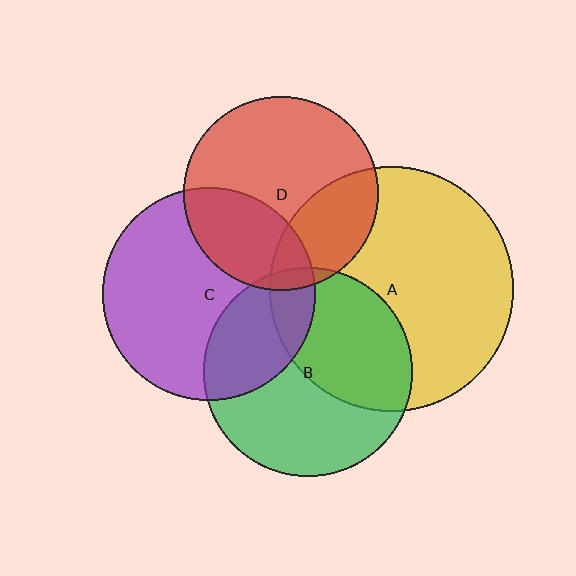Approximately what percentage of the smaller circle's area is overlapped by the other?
Approximately 10%.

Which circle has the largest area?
Circle A (yellow).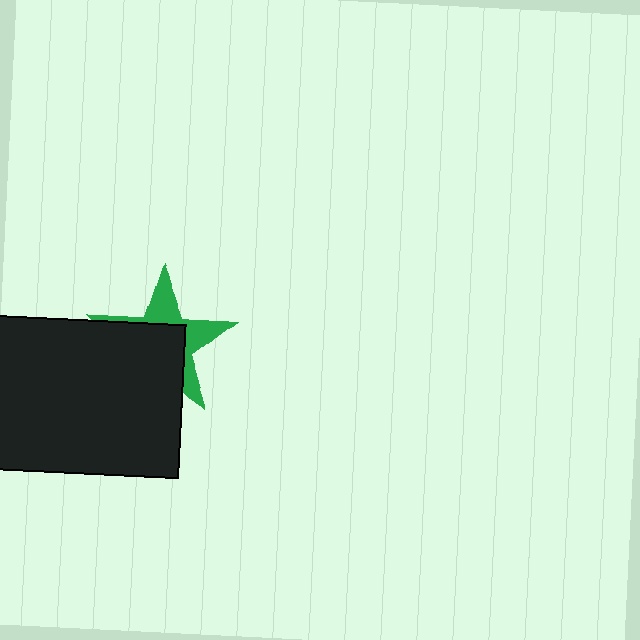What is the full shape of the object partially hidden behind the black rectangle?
The partially hidden object is a green star.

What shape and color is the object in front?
The object in front is a black rectangle.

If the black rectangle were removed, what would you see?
You would see the complete green star.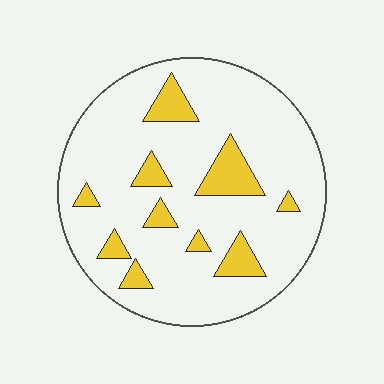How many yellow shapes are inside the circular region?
10.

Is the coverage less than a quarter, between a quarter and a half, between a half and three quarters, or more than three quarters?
Less than a quarter.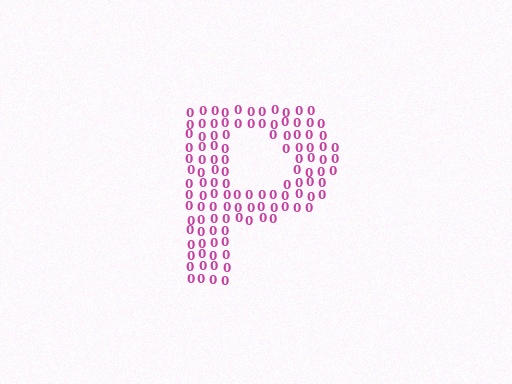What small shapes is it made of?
It is made of small digit 0's.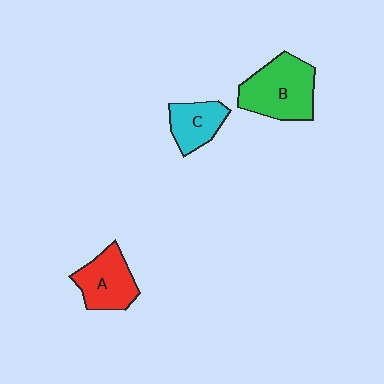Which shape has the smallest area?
Shape C (cyan).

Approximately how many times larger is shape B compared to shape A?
Approximately 1.4 times.